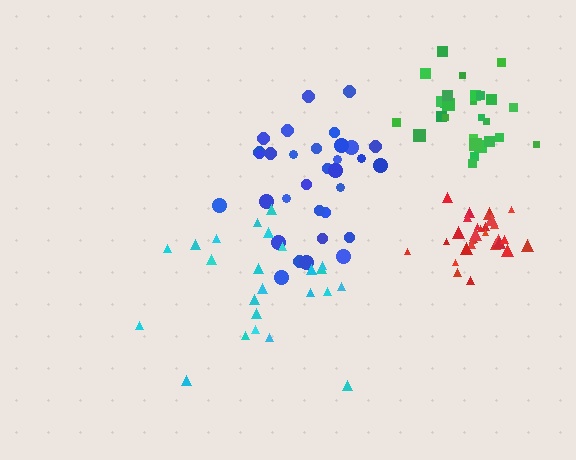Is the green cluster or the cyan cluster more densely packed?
Green.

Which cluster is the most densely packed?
Red.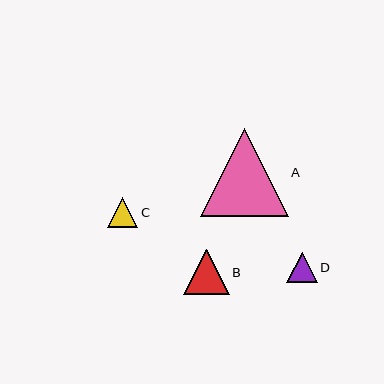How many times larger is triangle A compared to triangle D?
Triangle A is approximately 2.9 times the size of triangle D.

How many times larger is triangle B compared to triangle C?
Triangle B is approximately 1.5 times the size of triangle C.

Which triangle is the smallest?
Triangle C is the smallest with a size of approximately 30 pixels.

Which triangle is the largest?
Triangle A is the largest with a size of approximately 88 pixels.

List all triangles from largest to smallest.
From largest to smallest: A, B, D, C.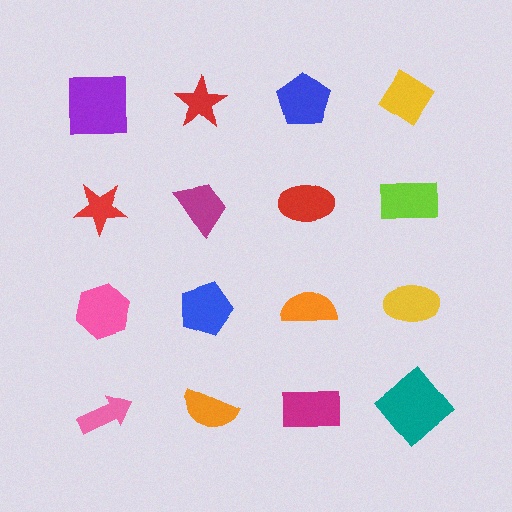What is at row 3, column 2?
A blue pentagon.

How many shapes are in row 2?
4 shapes.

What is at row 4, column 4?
A teal diamond.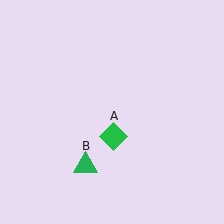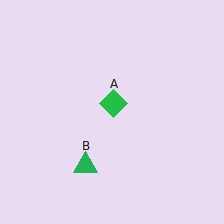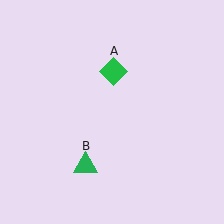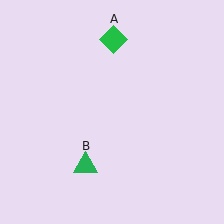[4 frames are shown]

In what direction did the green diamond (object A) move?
The green diamond (object A) moved up.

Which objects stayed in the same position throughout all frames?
Green triangle (object B) remained stationary.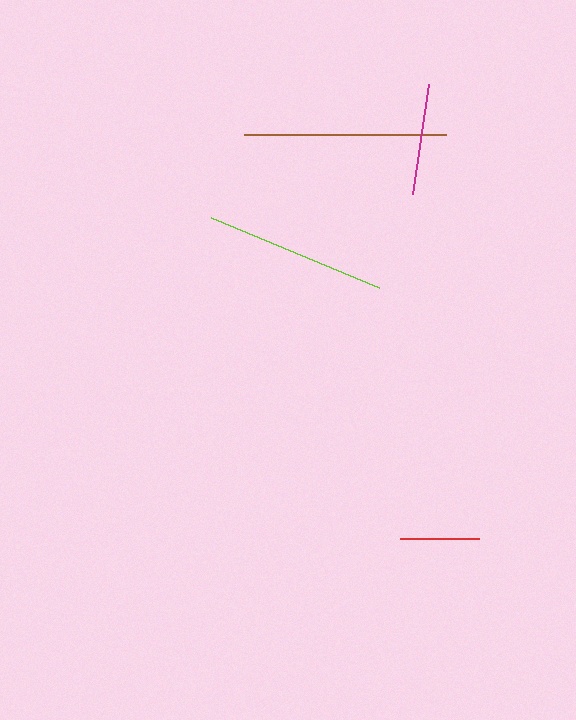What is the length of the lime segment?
The lime segment is approximately 182 pixels long.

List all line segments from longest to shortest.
From longest to shortest: brown, lime, magenta, red.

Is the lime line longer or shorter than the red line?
The lime line is longer than the red line.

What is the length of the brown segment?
The brown segment is approximately 202 pixels long.